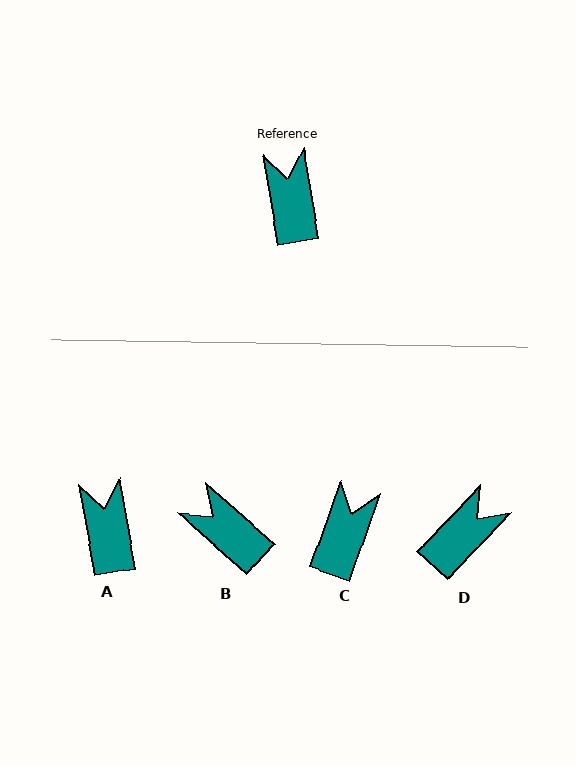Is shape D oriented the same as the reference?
No, it is off by about 54 degrees.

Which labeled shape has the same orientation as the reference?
A.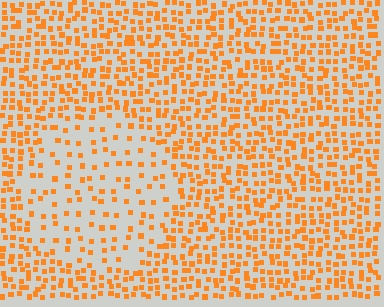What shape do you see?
I see a circle.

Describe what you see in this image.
The image contains small orange elements arranged at two different densities. A circle-shaped region is visible where the elements are less densely packed than the surrounding area.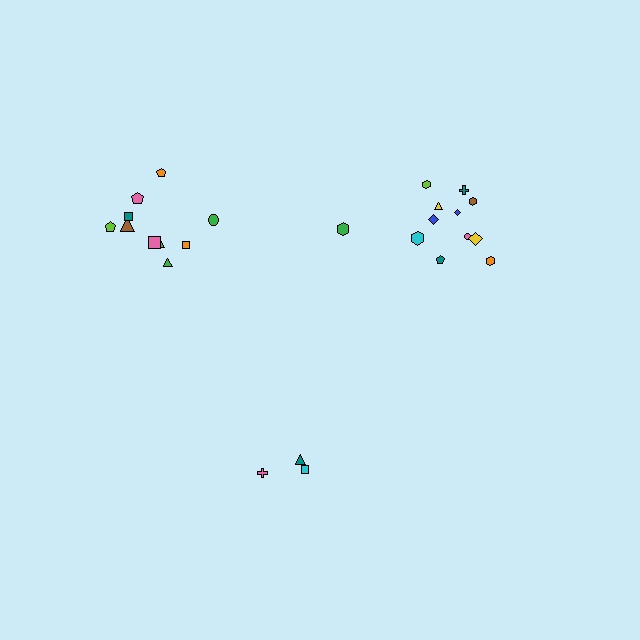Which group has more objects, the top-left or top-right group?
The top-right group.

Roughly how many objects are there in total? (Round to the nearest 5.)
Roughly 25 objects in total.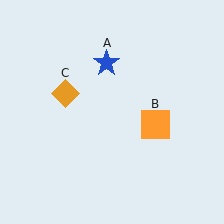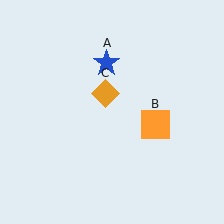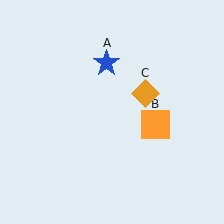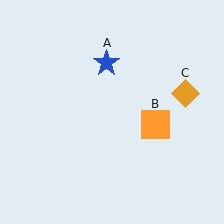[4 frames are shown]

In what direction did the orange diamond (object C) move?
The orange diamond (object C) moved right.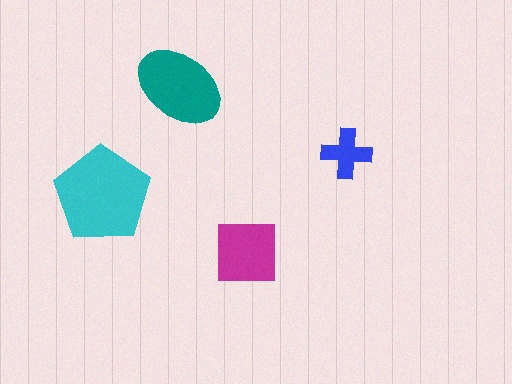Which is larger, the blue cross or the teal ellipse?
The teal ellipse.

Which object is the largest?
The cyan pentagon.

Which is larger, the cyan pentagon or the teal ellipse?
The cyan pentagon.